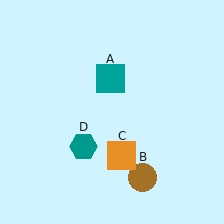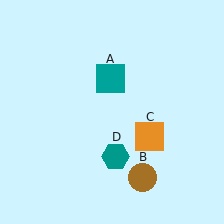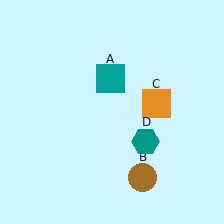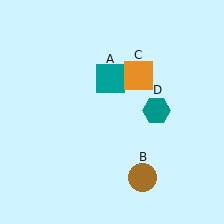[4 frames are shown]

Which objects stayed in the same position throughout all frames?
Teal square (object A) and brown circle (object B) remained stationary.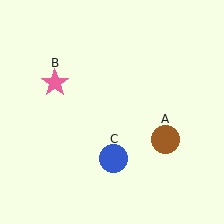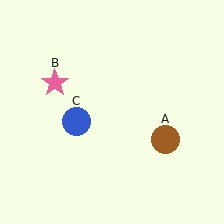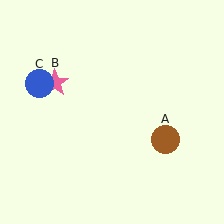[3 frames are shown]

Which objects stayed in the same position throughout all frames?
Brown circle (object A) and pink star (object B) remained stationary.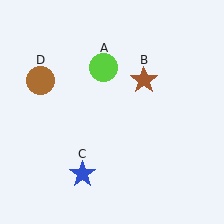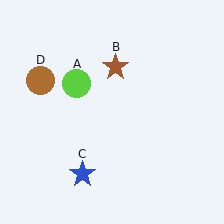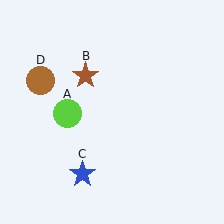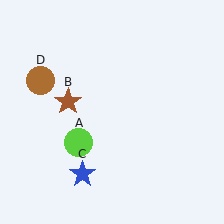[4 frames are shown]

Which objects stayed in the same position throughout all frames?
Blue star (object C) and brown circle (object D) remained stationary.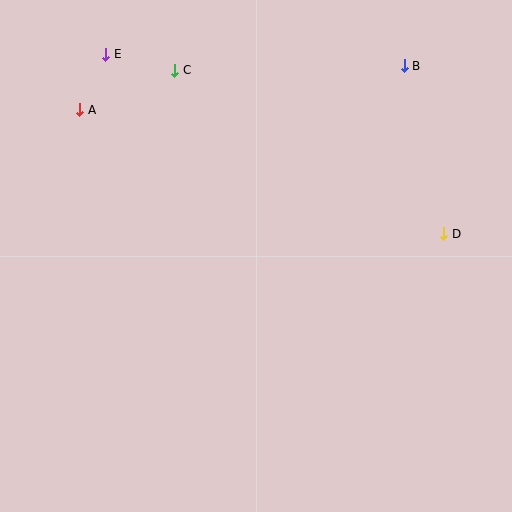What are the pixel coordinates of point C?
Point C is at (175, 70).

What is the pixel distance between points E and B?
The distance between E and B is 299 pixels.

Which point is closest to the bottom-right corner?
Point D is closest to the bottom-right corner.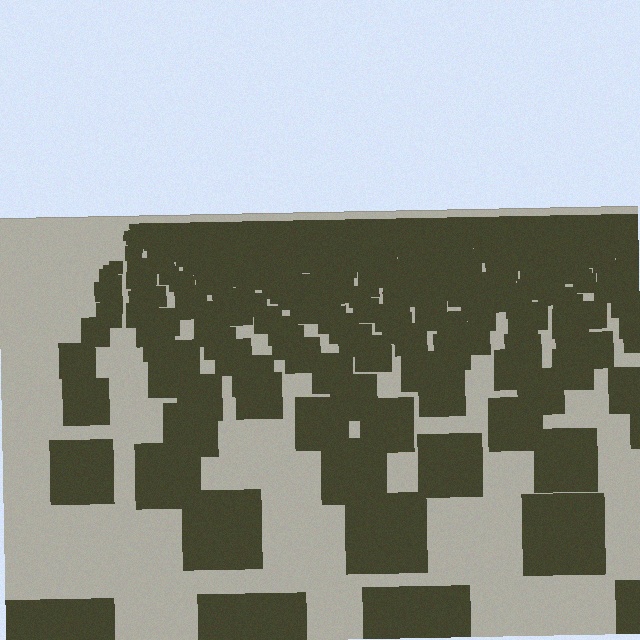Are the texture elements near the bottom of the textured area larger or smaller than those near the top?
Larger. Near the bottom, elements are closer to the viewer and appear at a bigger on-screen size.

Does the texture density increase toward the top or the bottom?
Density increases toward the top.